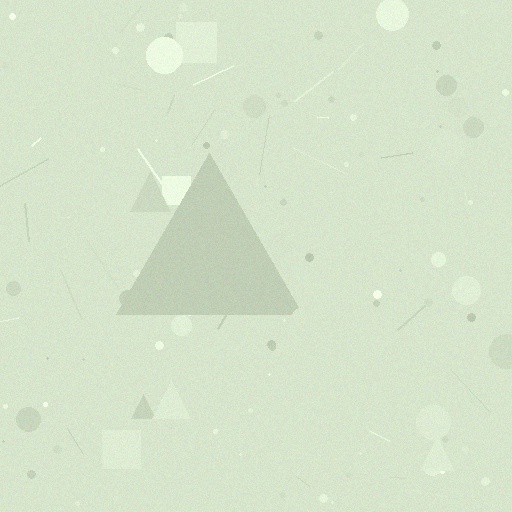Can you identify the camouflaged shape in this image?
The camouflaged shape is a triangle.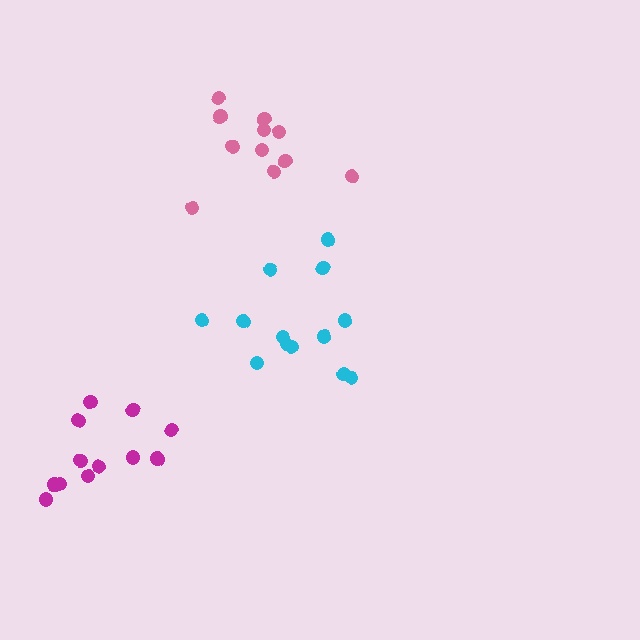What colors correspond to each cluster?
The clusters are colored: cyan, pink, magenta.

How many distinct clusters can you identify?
There are 3 distinct clusters.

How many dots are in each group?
Group 1: 13 dots, Group 2: 12 dots, Group 3: 12 dots (37 total).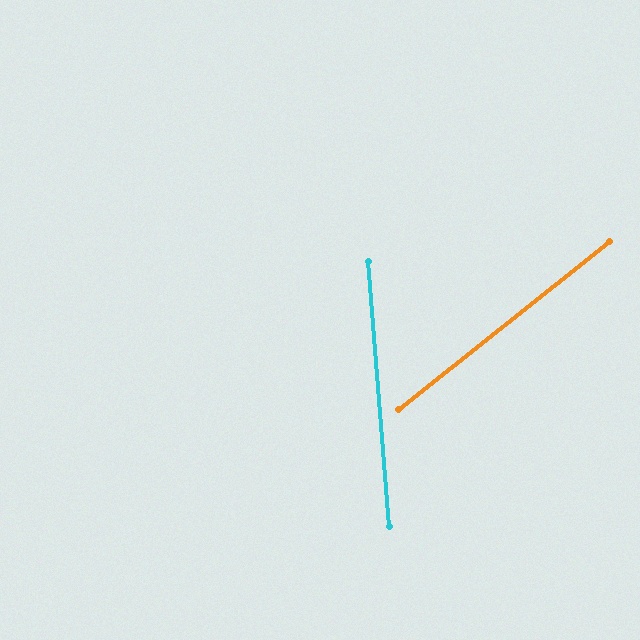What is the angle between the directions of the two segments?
Approximately 56 degrees.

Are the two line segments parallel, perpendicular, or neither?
Neither parallel nor perpendicular — they differ by about 56°.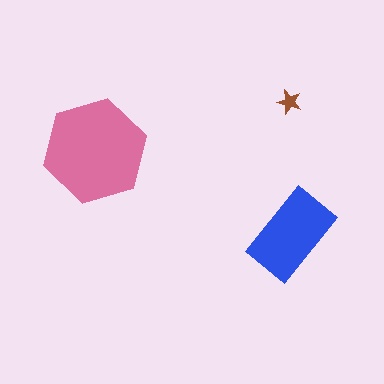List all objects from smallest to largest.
The brown star, the blue rectangle, the pink hexagon.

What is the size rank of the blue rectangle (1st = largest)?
2nd.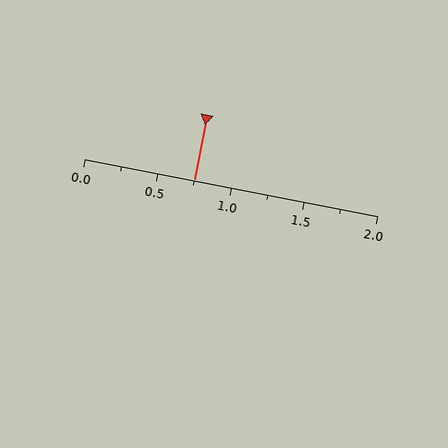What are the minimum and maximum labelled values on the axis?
The axis runs from 0.0 to 2.0.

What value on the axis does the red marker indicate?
The marker indicates approximately 0.75.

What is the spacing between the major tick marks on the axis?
The major ticks are spaced 0.5 apart.